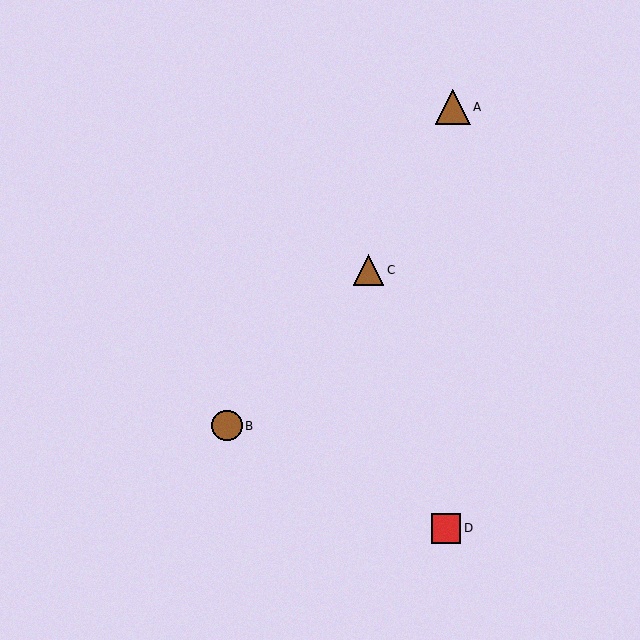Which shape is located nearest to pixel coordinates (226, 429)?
The brown circle (labeled B) at (227, 426) is nearest to that location.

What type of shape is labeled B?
Shape B is a brown circle.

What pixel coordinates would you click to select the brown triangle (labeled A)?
Click at (453, 107) to select the brown triangle A.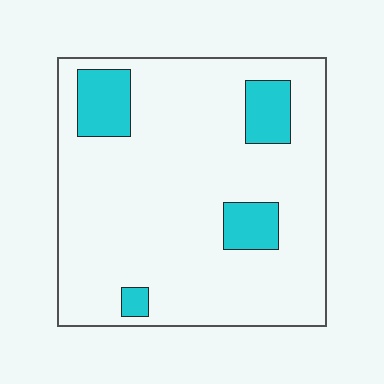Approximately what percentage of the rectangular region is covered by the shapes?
Approximately 15%.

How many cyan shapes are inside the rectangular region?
4.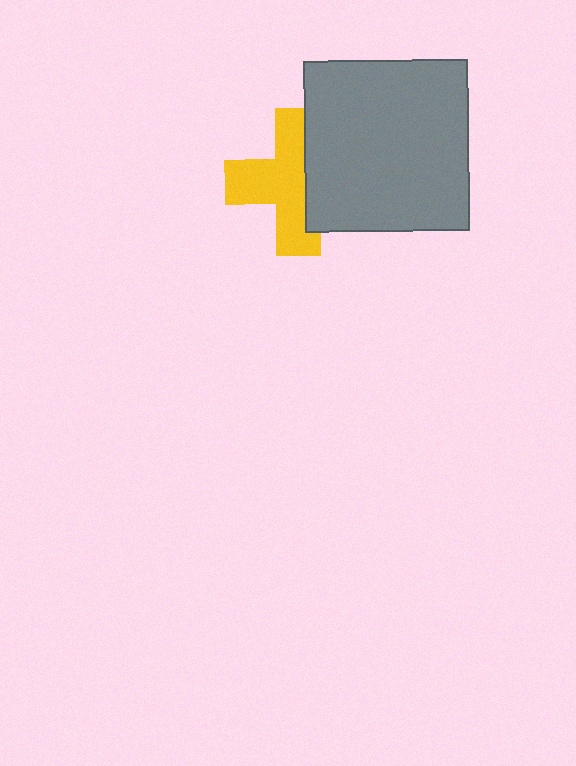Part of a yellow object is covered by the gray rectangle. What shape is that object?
It is a cross.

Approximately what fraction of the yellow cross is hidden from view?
Roughly 38% of the yellow cross is hidden behind the gray rectangle.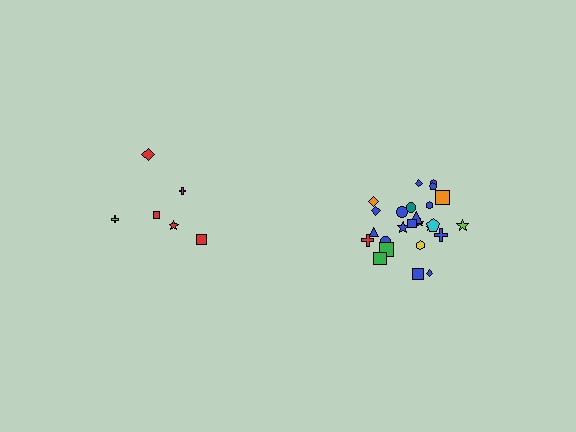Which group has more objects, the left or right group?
The right group.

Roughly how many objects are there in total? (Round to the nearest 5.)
Roughly 30 objects in total.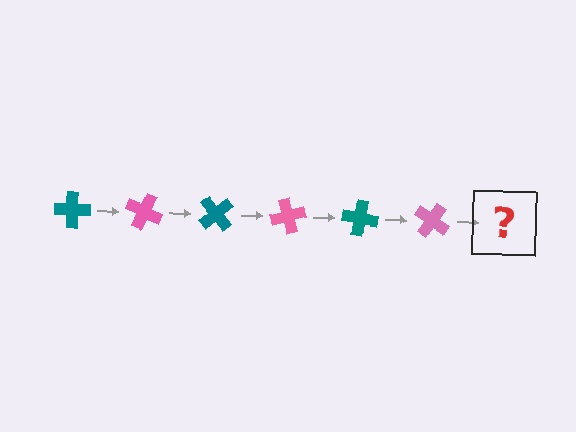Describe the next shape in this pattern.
It should be a teal cross, rotated 150 degrees from the start.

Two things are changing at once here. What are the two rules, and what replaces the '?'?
The two rules are that it rotates 25 degrees each step and the color cycles through teal and pink. The '?' should be a teal cross, rotated 150 degrees from the start.